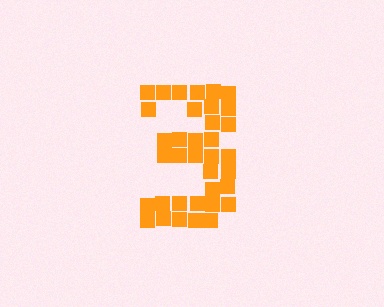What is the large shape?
The large shape is the digit 3.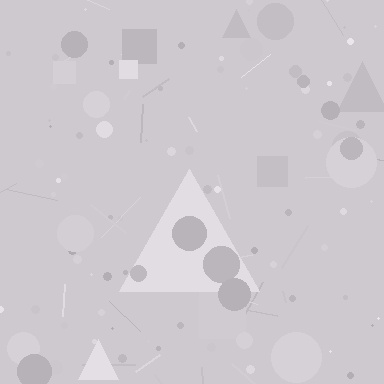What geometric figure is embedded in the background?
A triangle is embedded in the background.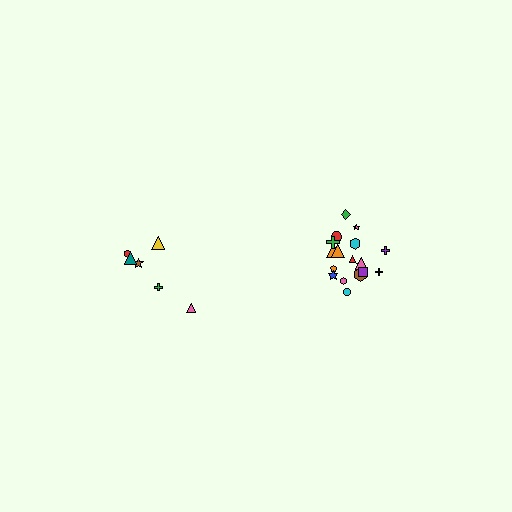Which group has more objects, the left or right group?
The right group.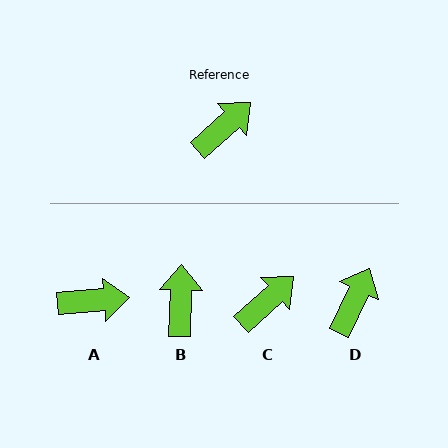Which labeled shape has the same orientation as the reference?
C.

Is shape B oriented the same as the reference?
No, it is off by about 46 degrees.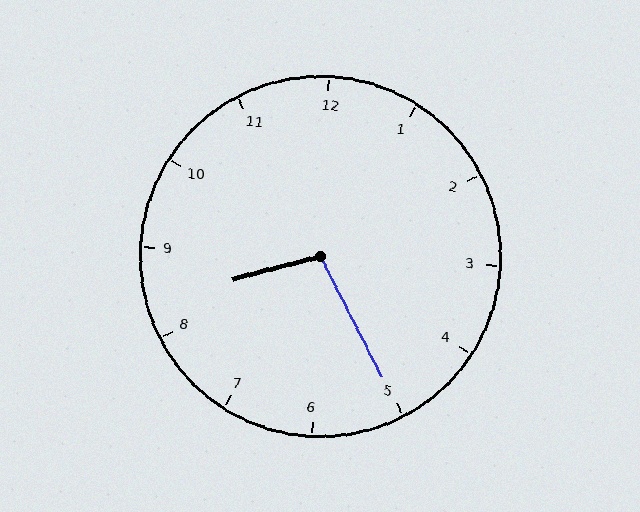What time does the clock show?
8:25.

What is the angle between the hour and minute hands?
Approximately 102 degrees.